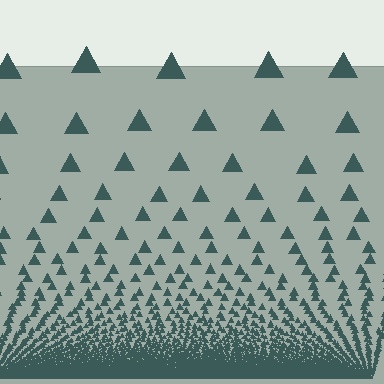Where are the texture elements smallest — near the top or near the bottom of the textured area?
Near the bottom.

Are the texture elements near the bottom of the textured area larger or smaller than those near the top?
Smaller. The gradient is inverted — elements near the bottom are smaller and denser.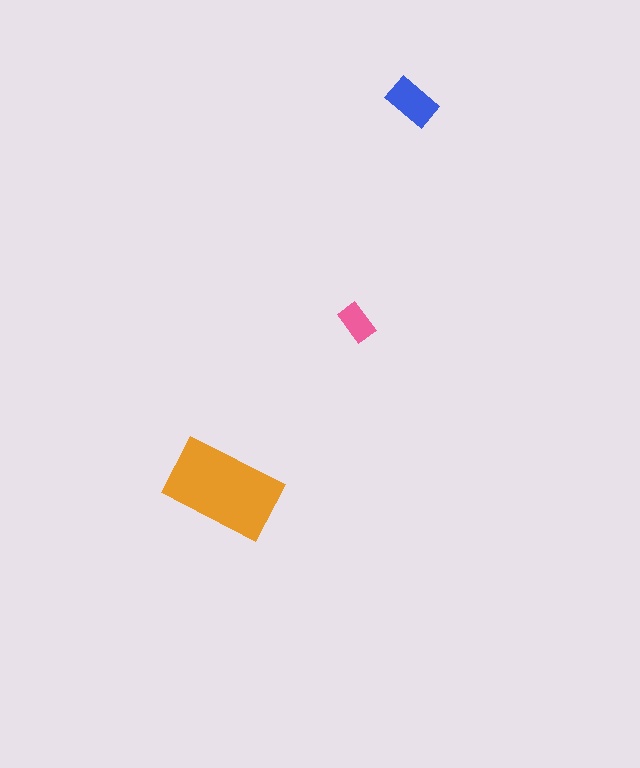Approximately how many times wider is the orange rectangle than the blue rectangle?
About 2 times wider.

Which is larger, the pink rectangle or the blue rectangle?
The blue one.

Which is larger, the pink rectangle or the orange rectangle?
The orange one.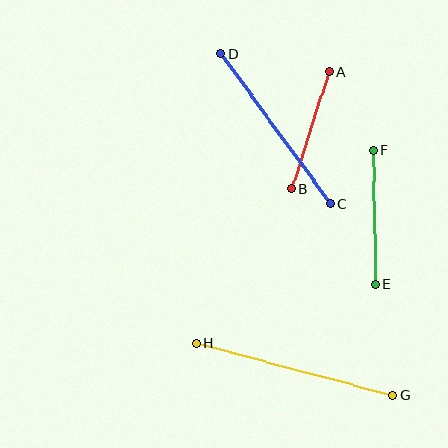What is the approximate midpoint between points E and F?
The midpoint is at approximately (374, 217) pixels.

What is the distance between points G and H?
The distance is approximately 204 pixels.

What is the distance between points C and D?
The distance is approximately 186 pixels.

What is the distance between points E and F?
The distance is approximately 134 pixels.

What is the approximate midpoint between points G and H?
The midpoint is at approximately (294, 369) pixels.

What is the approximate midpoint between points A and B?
The midpoint is at approximately (311, 130) pixels.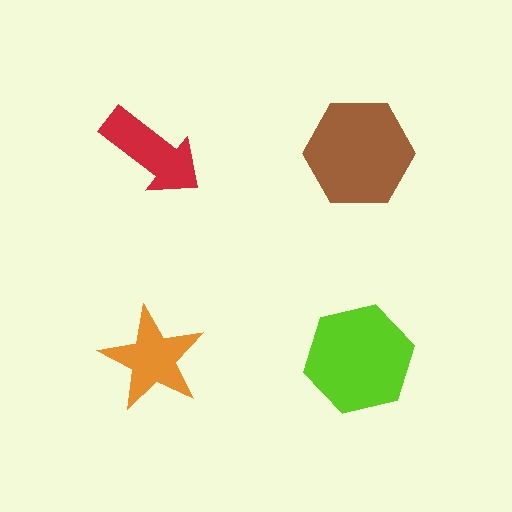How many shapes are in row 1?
2 shapes.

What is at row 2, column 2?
A lime hexagon.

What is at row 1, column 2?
A brown hexagon.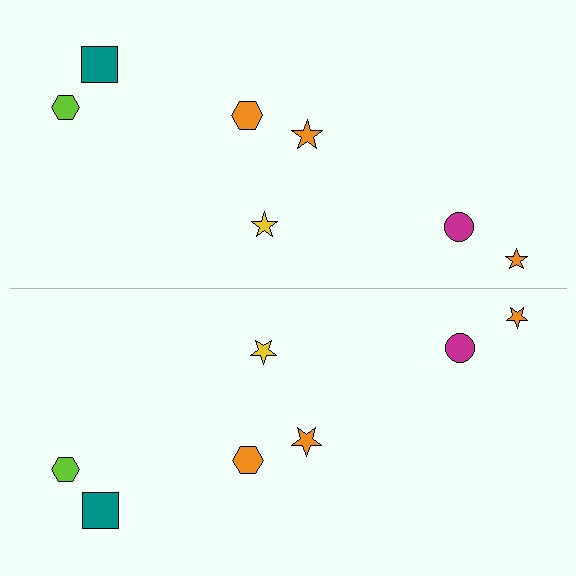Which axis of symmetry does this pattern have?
The pattern has a horizontal axis of symmetry running through the center of the image.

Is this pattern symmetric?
Yes, this pattern has bilateral (reflection) symmetry.